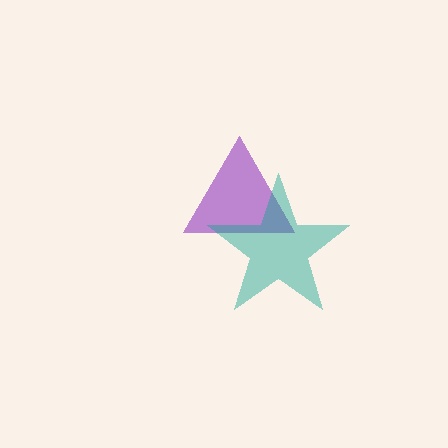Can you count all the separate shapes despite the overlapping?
Yes, there are 2 separate shapes.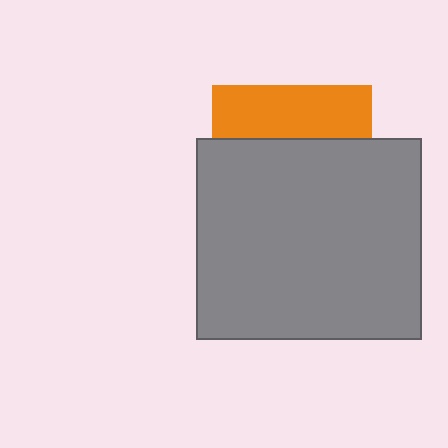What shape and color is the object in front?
The object in front is a gray rectangle.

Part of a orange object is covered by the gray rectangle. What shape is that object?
It is a square.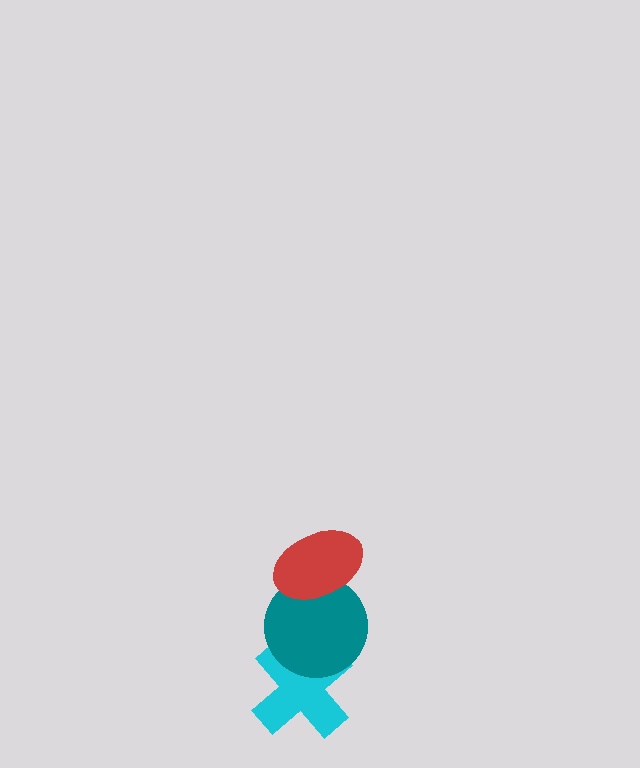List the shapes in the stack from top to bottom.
From top to bottom: the red ellipse, the teal circle, the cyan cross.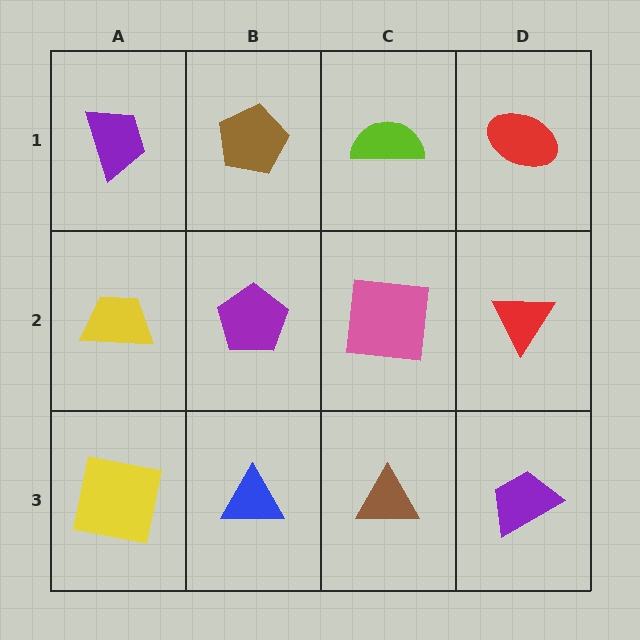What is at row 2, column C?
A pink square.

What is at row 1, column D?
A red ellipse.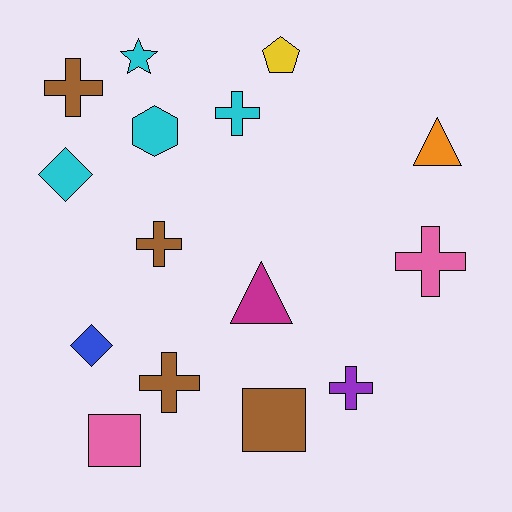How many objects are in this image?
There are 15 objects.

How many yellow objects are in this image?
There is 1 yellow object.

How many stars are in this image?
There is 1 star.